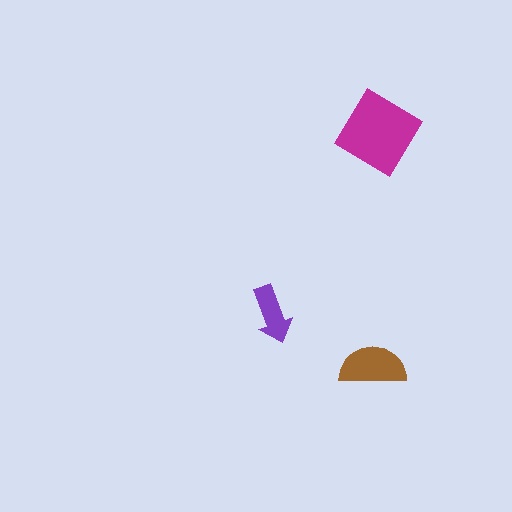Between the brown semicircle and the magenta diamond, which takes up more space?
The magenta diamond.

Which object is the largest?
The magenta diamond.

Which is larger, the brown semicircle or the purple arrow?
The brown semicircle.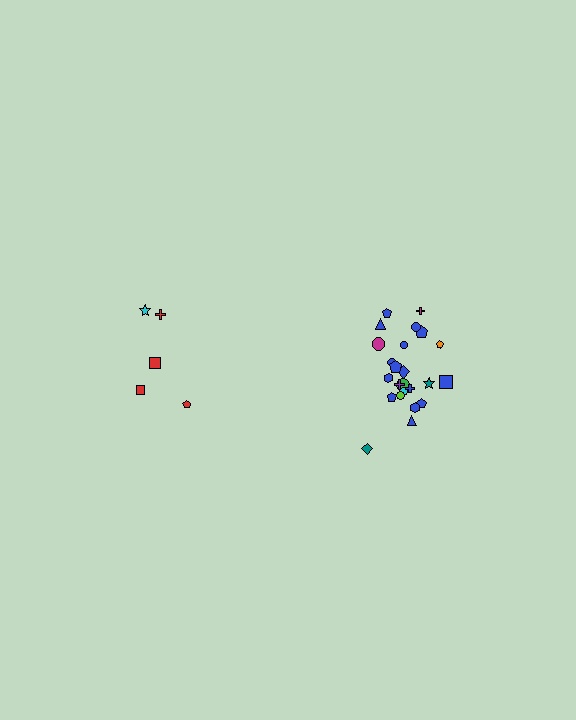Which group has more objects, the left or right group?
The right group.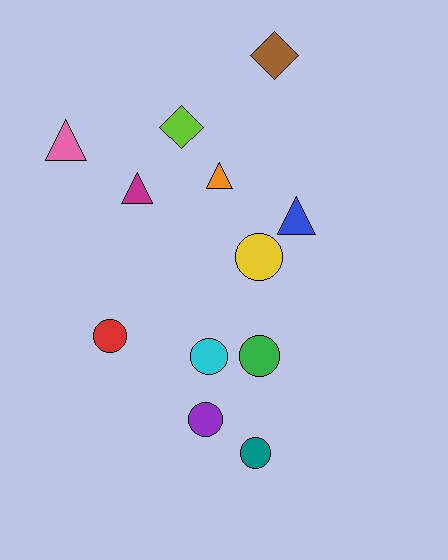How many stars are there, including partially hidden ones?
There are no stars.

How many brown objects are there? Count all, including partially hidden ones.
There is 1 brown object.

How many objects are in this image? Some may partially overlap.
There are 12 objects.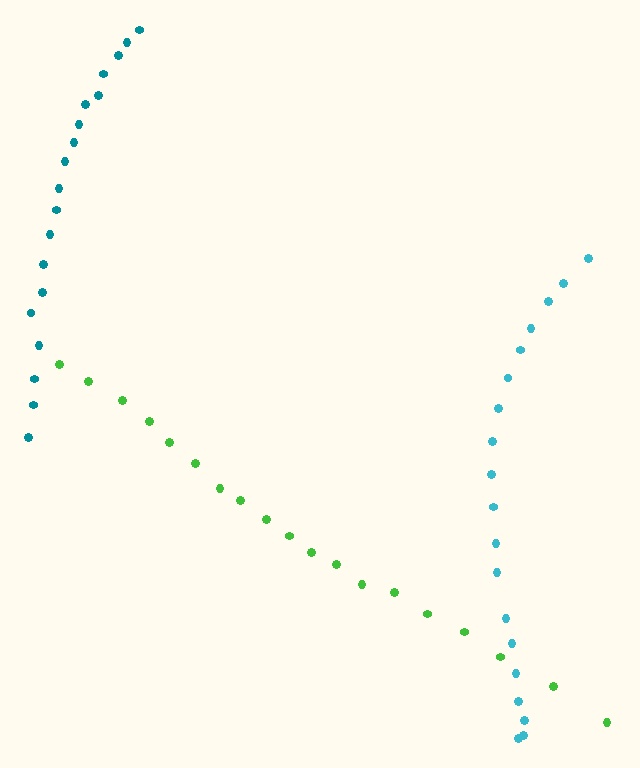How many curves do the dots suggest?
There are 3 distinct paths.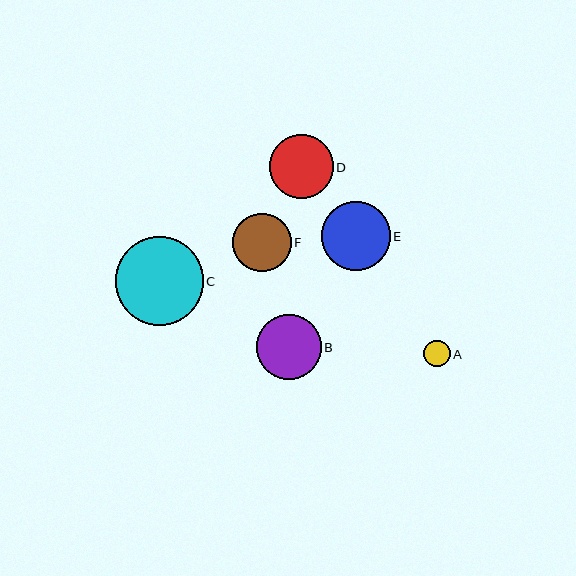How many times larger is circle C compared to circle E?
Circle C is approximately 1.3 times the size of circle E.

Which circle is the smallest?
Circle A is the smallest with a size of approximately 26 pixels.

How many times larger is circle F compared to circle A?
Circle F is approximately 2.2 times the size of circle A.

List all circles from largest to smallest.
From largest to smallest: C, E, B, D, F, A.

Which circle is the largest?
Circle C is the largest with a size of approximately 88 pixels.